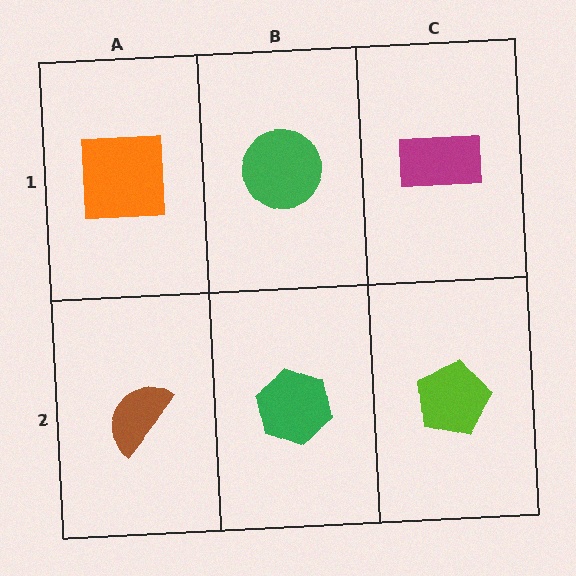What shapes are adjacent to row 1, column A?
A brown semicircle (row 2, column A), a green circle (row 1, column B).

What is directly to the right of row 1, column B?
A magenta rectangle.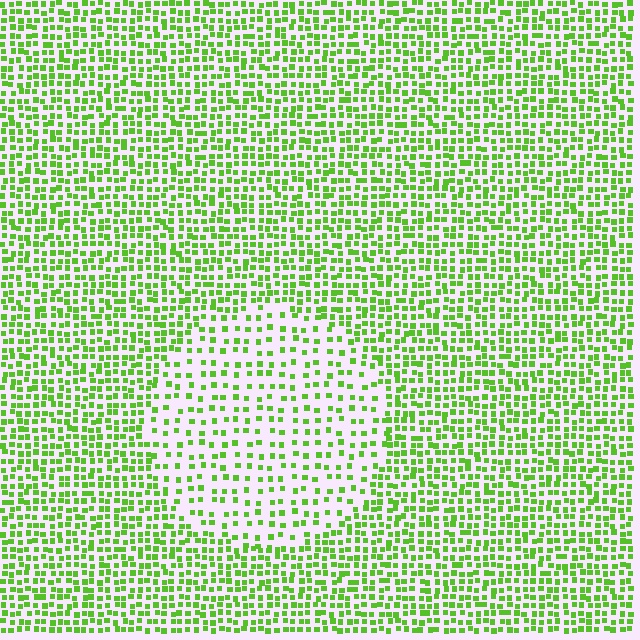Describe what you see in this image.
The image contains small lime elements arranged at two different densities. A circle-shaped region is visible where the elements are less densely packed than the surrounding area.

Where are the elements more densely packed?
The elements are more densely packed outside the circle boundary.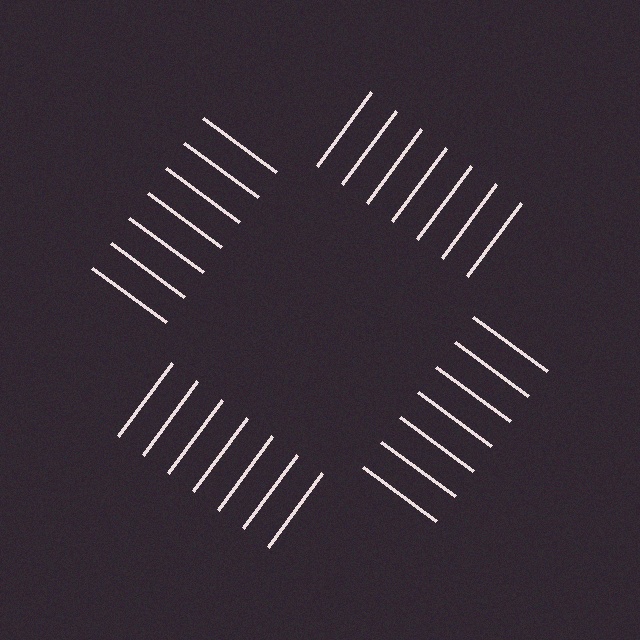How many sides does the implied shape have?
4 sides — the line-ends trace a square.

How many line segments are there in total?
28 — 7 along each of the 4 edges.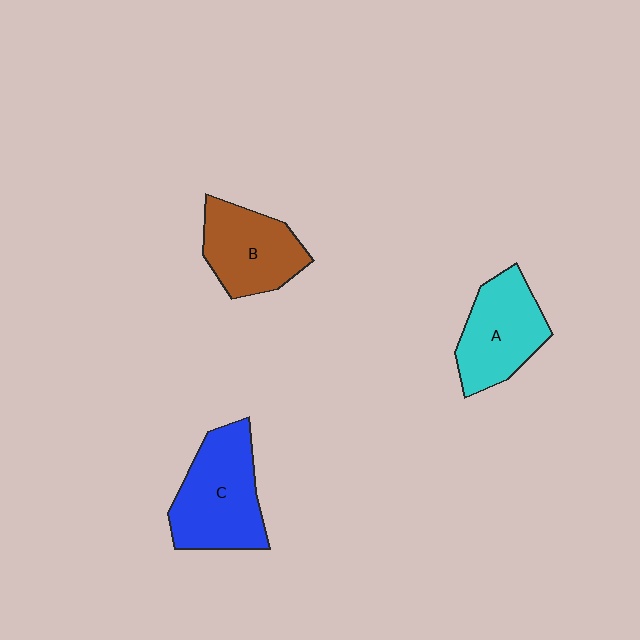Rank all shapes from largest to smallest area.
From largest to smallest: C (blue), A (cyan), B (brown).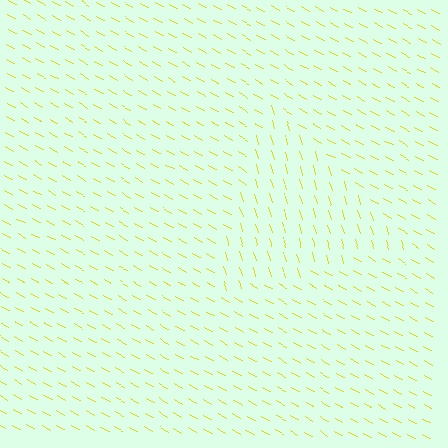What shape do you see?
I see a triangle.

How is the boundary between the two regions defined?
The boundary is defined purely by a change in line orientation (approximately 45 degrees difference). All lines are the same color and thickness.